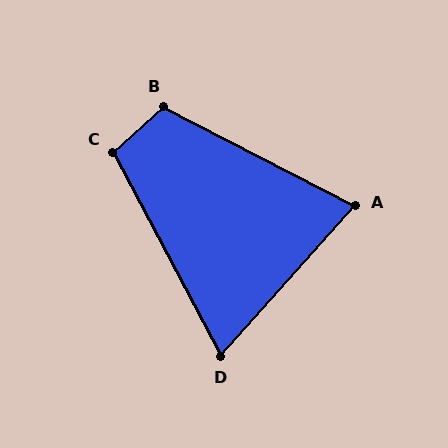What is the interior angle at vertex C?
Approximately 104 degrees (obtuse).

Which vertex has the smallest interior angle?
D, at approximately 70 degrees.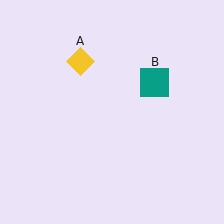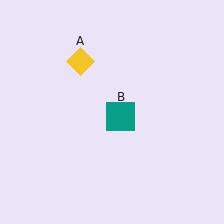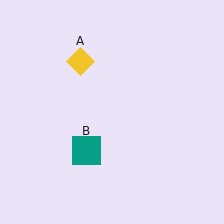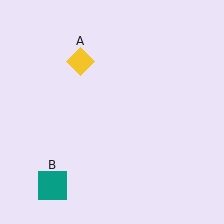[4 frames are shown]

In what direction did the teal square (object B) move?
The teal square (object B) moved down and to the left.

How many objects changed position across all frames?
1 object changed position: teal square (object B).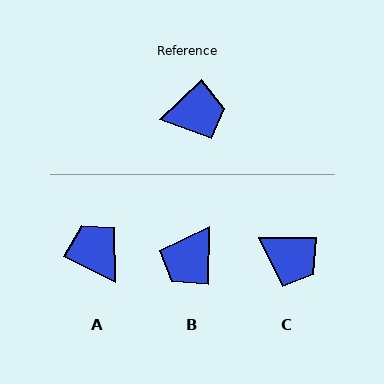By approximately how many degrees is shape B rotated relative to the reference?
Approximately 134 degrees clockwise.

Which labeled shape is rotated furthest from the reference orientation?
B, about 134 degrees away.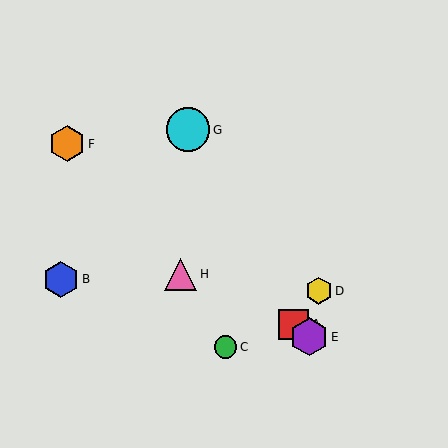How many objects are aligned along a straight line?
3 objects (A, E, F) are aligned along a straight line.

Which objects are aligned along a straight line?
Objects A, E, F are aligned along a straight line.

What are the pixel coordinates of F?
Object F is at (67, 144).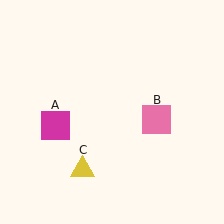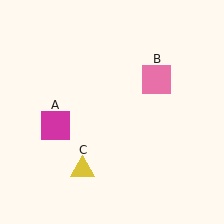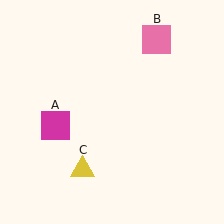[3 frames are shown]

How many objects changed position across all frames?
1 object changed position: pink square (object B).